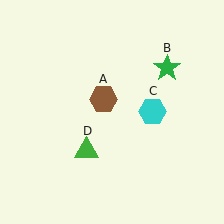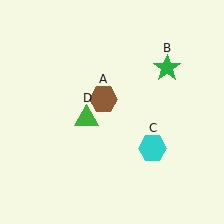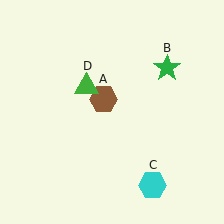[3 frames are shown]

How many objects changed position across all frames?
2 objects changed position: cyan hexagon (object C), green triangle (object D).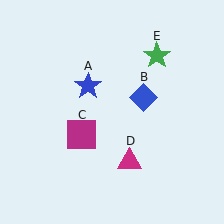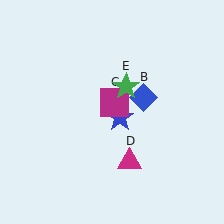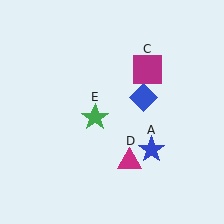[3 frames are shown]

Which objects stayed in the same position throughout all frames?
Blue diamond (object B) and magenta triangle (object D) remained stationary.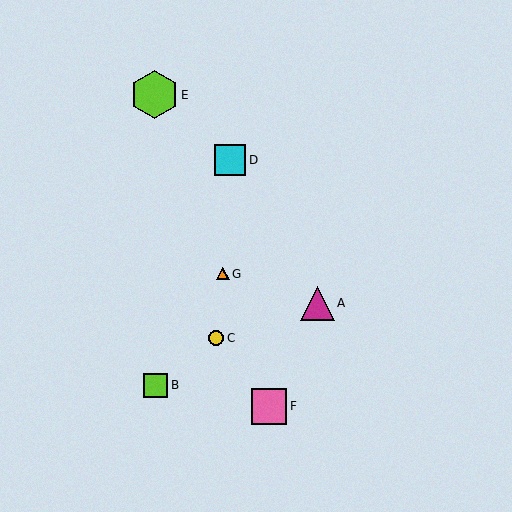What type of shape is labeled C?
Shape C is a yellow circle.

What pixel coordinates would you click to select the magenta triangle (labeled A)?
Click at (318, 303) to select the magenta triangle A.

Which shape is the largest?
The lime hexagon (labeled E) is the largest.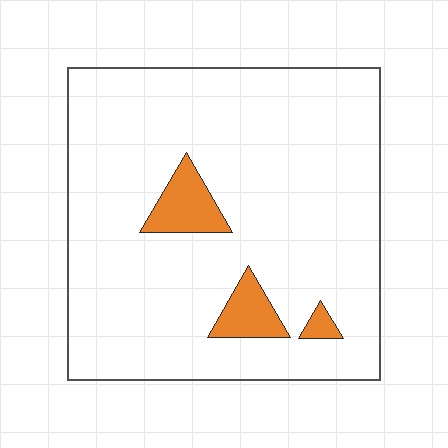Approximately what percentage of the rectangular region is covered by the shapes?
Approximately 10%.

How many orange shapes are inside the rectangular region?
3.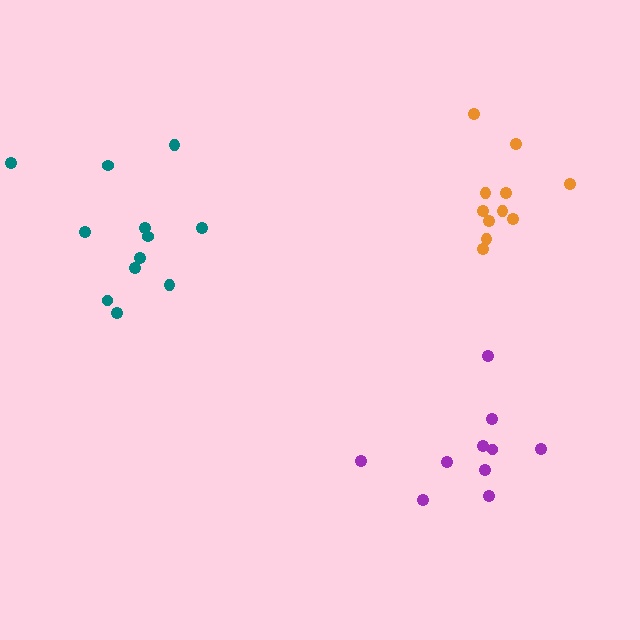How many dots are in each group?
Group 1: 10 dots, Group 2: 11 dots, Group 3: 12 dots (33 total).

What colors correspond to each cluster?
The clusters are colored: purple, orange, teal.